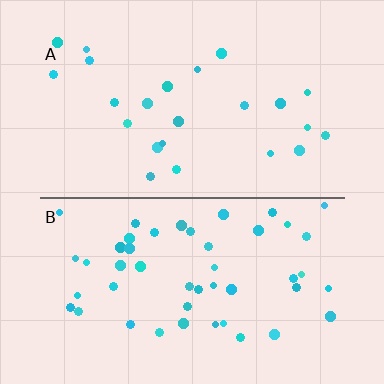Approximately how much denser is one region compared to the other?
Approximately 2.1× — region B over region A.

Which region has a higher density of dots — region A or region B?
B (the bottom).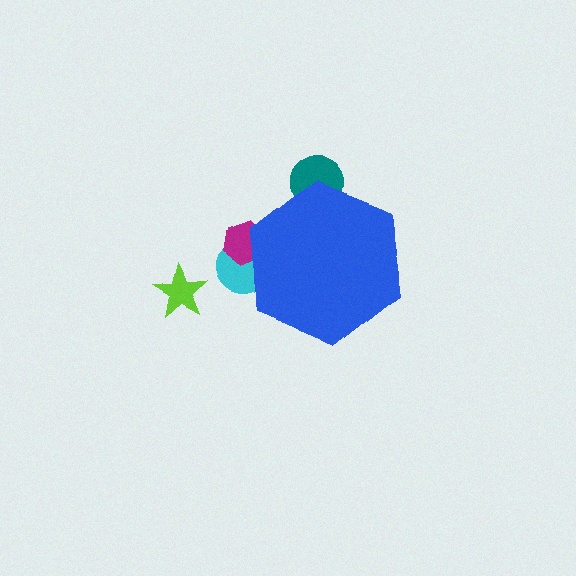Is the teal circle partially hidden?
Yes, the teal circle is partially hidden behind the blue hexagon.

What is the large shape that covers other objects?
A blue hexagon.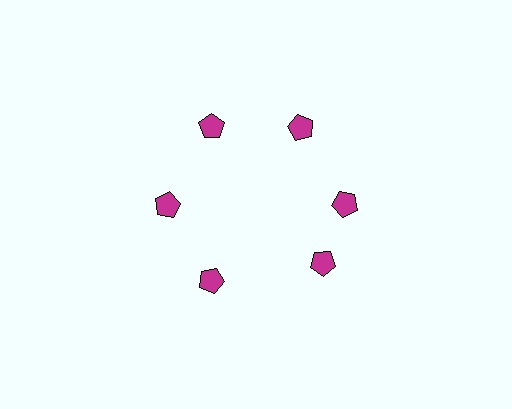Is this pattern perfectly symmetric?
No. The 6 magenta pentagons are arranged in a ring, but one element near the 5 o'clock position is rotated out of alignment along the ring, breaking the 6-fold rotational symmetry.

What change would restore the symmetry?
The symmetry would be restored by rotating it back into even spacing with its neighbors so that all 6 pentagons sit at equal angles and equal distance from the center.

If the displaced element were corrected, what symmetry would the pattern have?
It would have 6-fold rotational symmetry — the pattern would map onto itself every 60 degrees.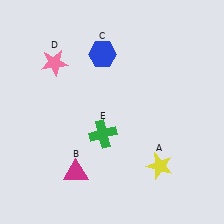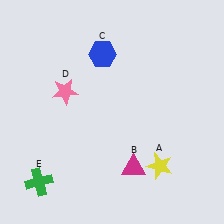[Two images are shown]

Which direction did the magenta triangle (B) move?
The magenta triangle (B) moved right.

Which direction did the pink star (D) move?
The pink star (D) moved down.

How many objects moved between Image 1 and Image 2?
3 objects moved between the two images.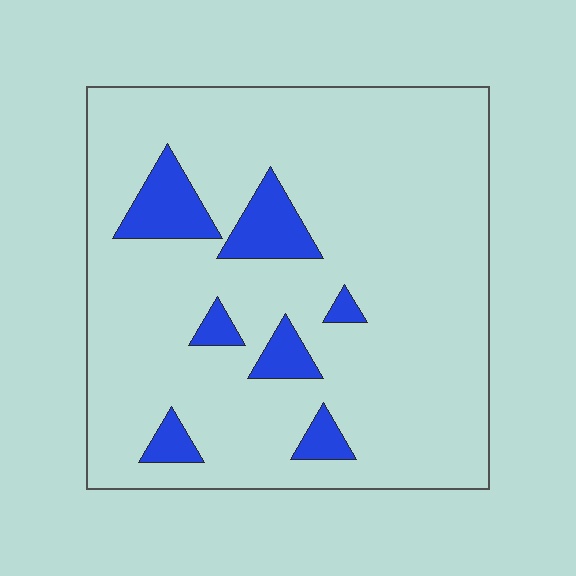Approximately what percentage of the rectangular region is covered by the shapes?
Approximately 10%.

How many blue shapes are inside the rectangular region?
7.